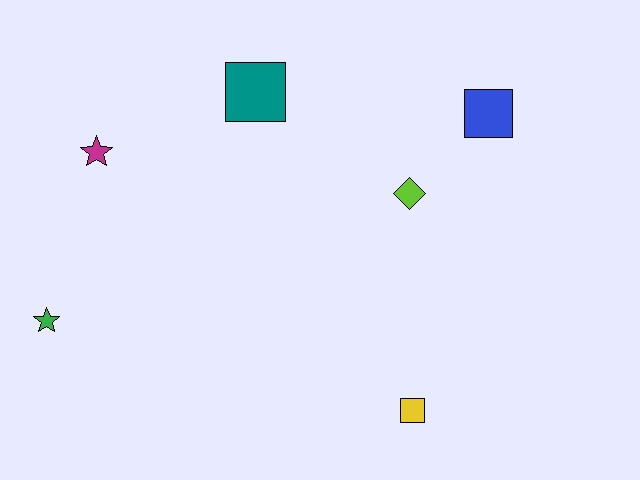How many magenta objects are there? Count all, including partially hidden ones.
There is 1 magenta object.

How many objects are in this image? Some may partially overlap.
There are 6 objects.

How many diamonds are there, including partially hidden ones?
There is 1 diamond.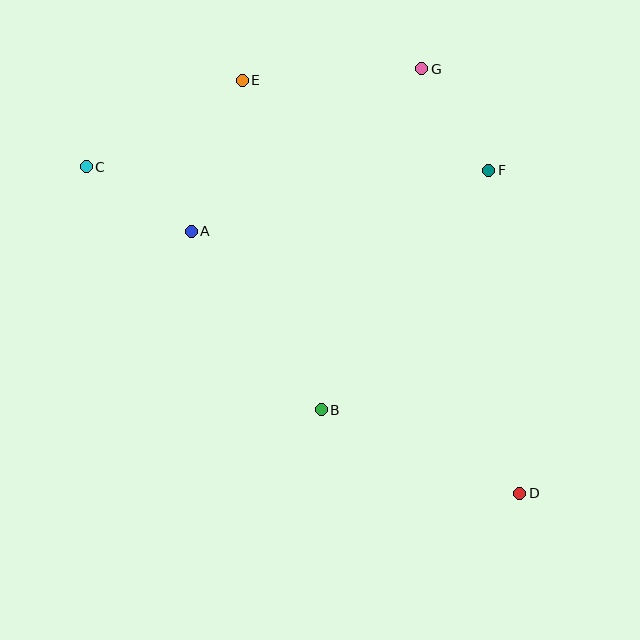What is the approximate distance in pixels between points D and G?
The distance between D and G is approximately 435 pixels.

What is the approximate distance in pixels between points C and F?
The distance between C and F is approximately 403 pixels.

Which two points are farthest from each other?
Points C and D are farthest from each other.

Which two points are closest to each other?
Points F and G are closest to each other.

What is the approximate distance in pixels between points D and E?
The distance between D and E is approximately 497 pixels.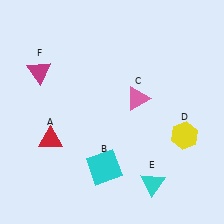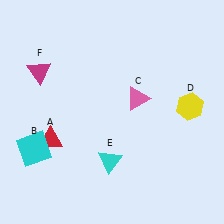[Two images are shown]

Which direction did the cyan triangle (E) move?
The cyan triangle (E) moved left.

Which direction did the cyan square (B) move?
The cyan square (B) moved left.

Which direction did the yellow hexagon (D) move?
The yellow hexagon (D) moved up.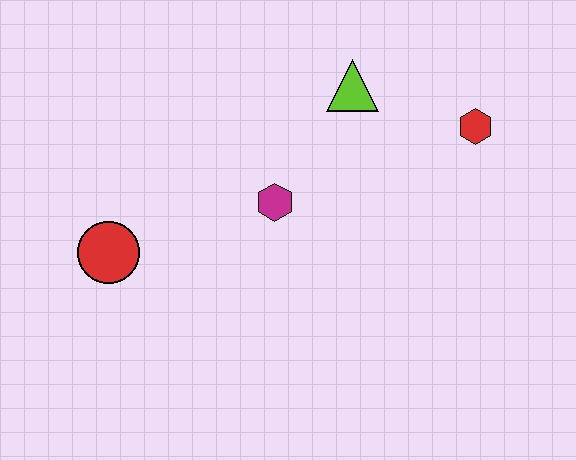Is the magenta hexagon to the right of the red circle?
Yes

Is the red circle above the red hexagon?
No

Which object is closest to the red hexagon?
The lime triangle is closest to the red hexagon.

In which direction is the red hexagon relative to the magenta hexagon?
The red hexagon is to the right of the magenta hexagon.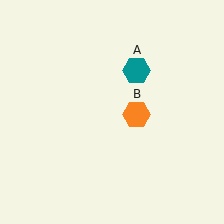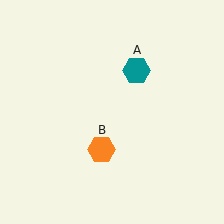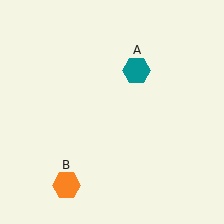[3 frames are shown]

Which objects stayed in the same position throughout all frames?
Teal hexagon (object A) remained stationary.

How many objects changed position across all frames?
1 object changed position: orange hexagon (object B).